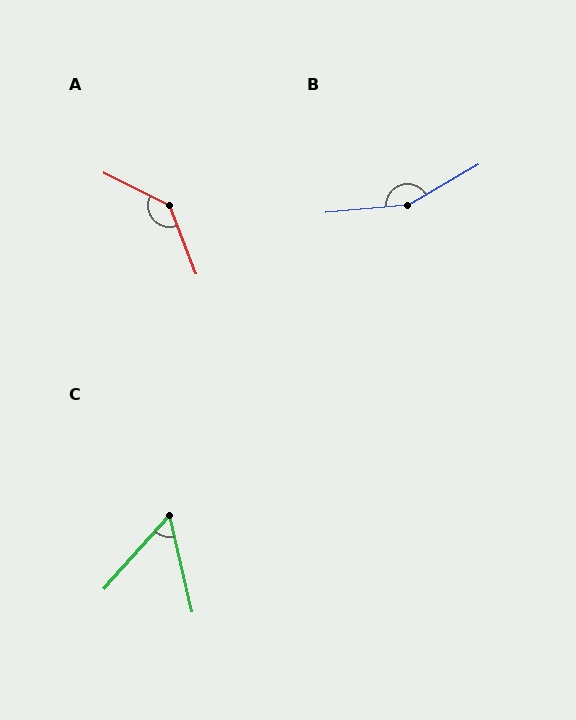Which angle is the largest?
B, at approximately 155 degrees.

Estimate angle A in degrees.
Approximately 137 degrees.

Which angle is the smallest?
C, at approximately 55 degrees.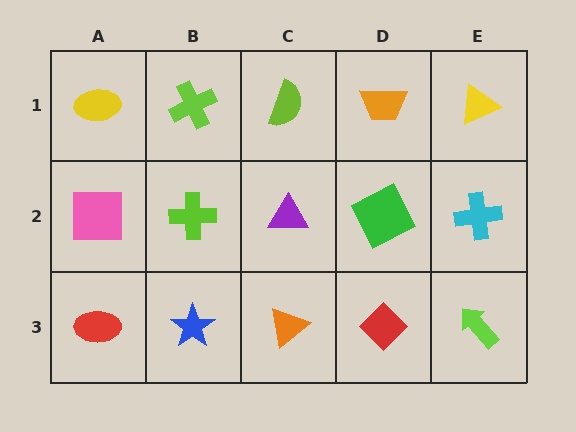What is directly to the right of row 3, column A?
A blue star.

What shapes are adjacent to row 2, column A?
A yellow ellipse (row 1, column A), a red ellipse (row 3, column A), a lime cross (row 2, column B).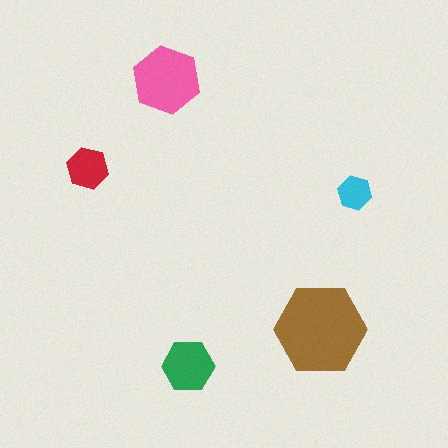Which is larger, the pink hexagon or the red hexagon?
The pink one.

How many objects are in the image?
There are 5 objects in the image.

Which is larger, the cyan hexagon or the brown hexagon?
The brown one.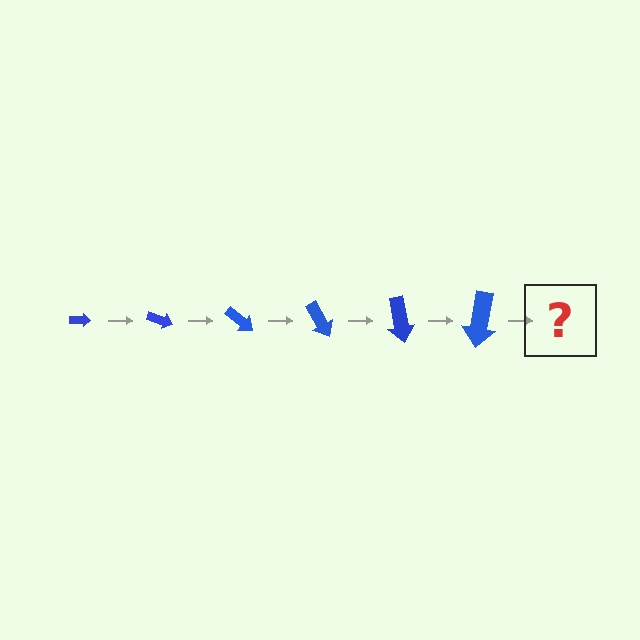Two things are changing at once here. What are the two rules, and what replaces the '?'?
The two rules are that the arrow grows larger each step and it rotates 20 degrees each step. The '?' should be an arrow, larger than the previous one and rotated 120 degrees from the start.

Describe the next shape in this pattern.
It should be an arrow, larger than the previous one and rotated 120 degrees from the start.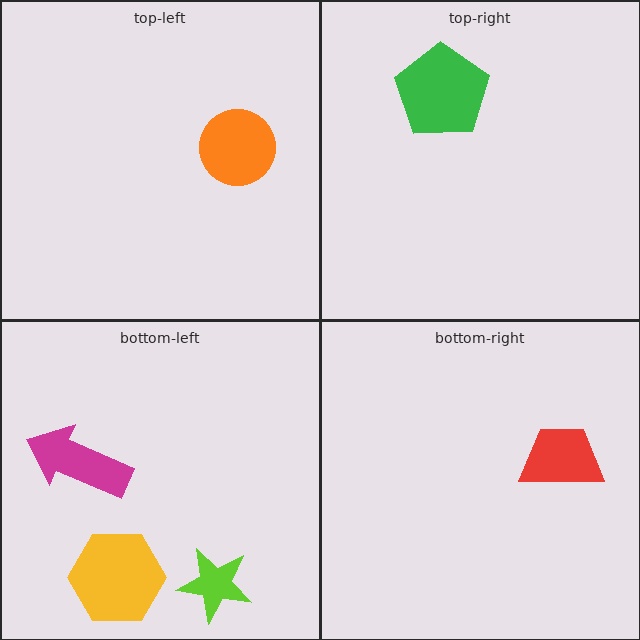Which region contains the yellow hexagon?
The bottom-left region.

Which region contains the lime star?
The bottom-left region.